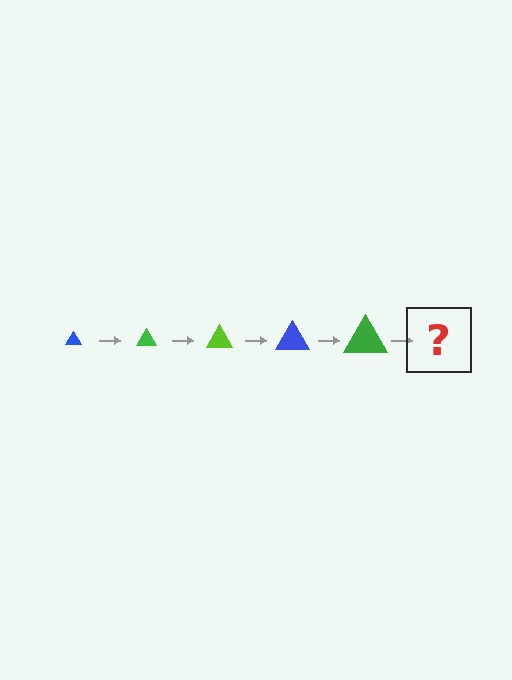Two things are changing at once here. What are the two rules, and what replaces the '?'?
The two rules are that the triangle grows larger each step and the color cycles through blue, green, and lime. The '?' should be a lime triangle, larger than the previous one.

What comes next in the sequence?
The next element should be a lime triangle, larger than the previous one.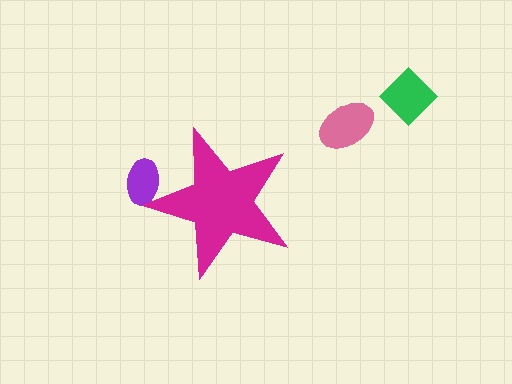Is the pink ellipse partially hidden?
No, the pink ellipse is fully visible.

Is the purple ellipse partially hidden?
Yes, the purple ellipse is partially hidden behind the magenta star.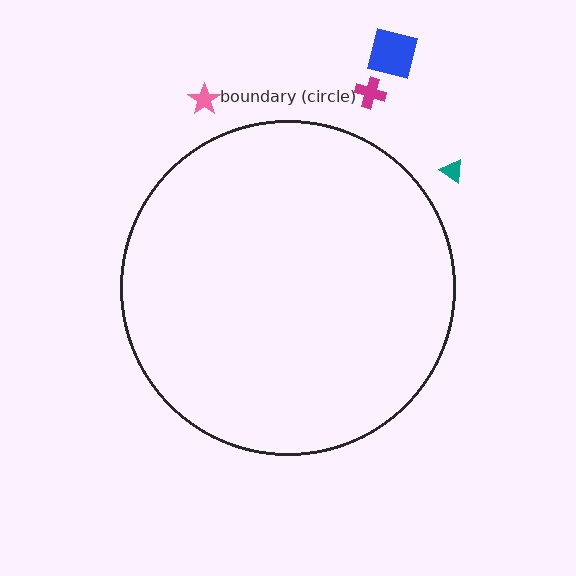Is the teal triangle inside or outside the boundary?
Outside.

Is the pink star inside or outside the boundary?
Outside.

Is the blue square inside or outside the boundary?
Outside.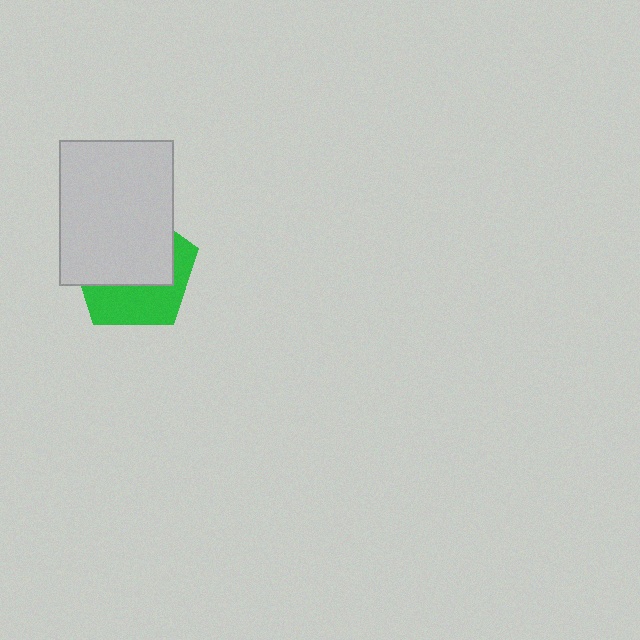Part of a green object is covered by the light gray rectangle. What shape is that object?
It is a pentagon.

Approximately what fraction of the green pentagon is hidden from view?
Roughly 58% of the green pentagon is hidden behind the light gray rectangle.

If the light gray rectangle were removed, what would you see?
You would see the complete green pentagon.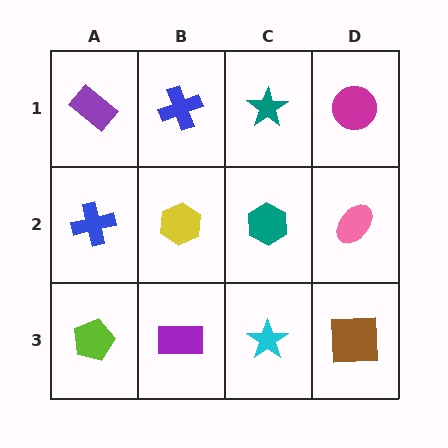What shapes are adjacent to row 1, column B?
A yellow hexagon (row 2, column B), a purple rectangle (row 1, column A), a teal star (row 1, column C).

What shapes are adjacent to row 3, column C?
A teal hexagon (row 2, column C), a purple rectangle (row 3, column B), a brown square (row 3, column D).